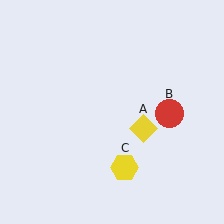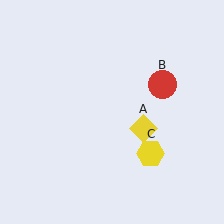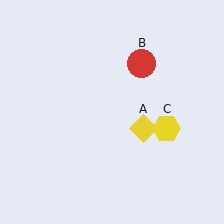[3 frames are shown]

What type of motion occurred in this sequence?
The red circle (object B), yellow hexagon (object C) rotated counterclockwise around the center of the scene.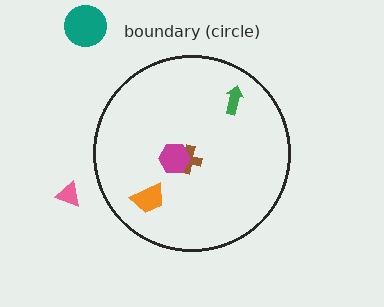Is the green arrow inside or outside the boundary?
Inside.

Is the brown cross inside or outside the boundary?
Inside.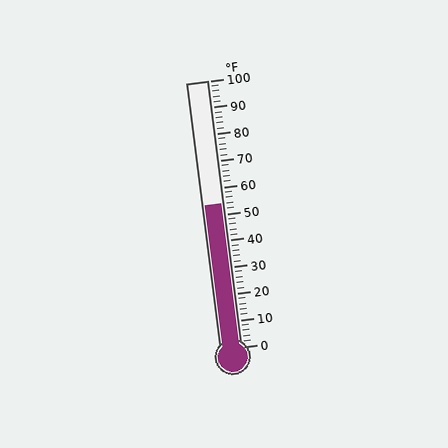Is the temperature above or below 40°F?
The temperature is above 40°F.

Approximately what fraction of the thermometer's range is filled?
The thermometer is filled to approximately 55% of its range.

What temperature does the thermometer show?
The thermometer shows approximately 54°F.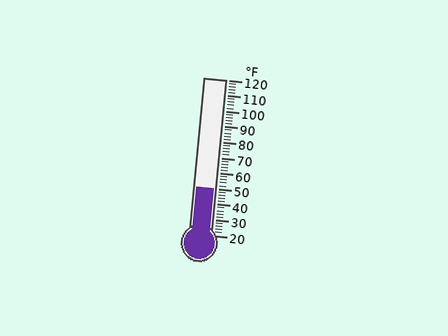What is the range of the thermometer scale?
The thermometer scale ranges from 20°F to 120°F.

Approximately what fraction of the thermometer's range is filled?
The thermometer is filled to approximately 30% of its range.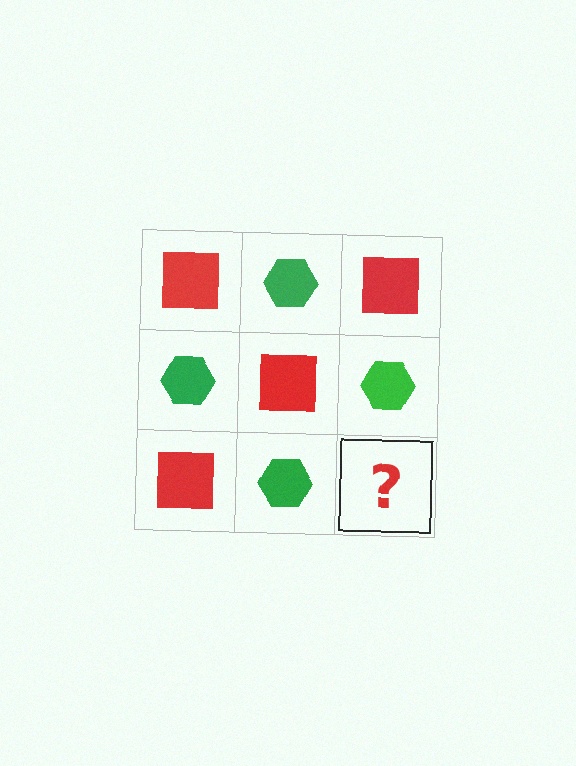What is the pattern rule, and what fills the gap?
The rule is that it alternates red square and green hexagon in a checkerboard pattern. The gap should be filled with a red square.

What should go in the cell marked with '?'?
The missing cell should contain a red square.